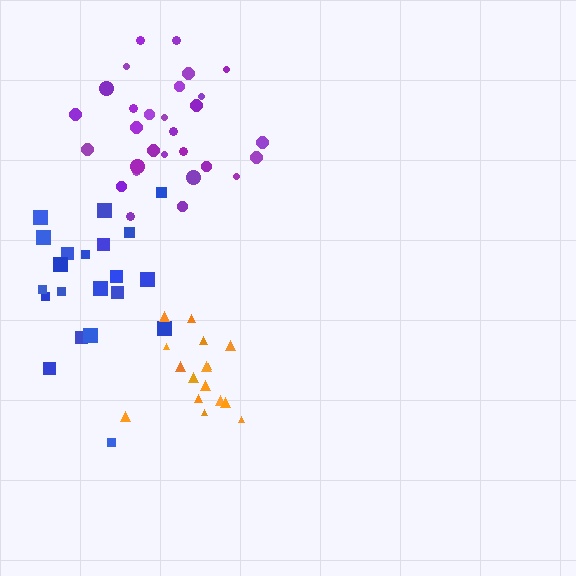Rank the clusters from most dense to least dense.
orange, purple, blue.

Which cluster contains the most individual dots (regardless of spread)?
Purple (29).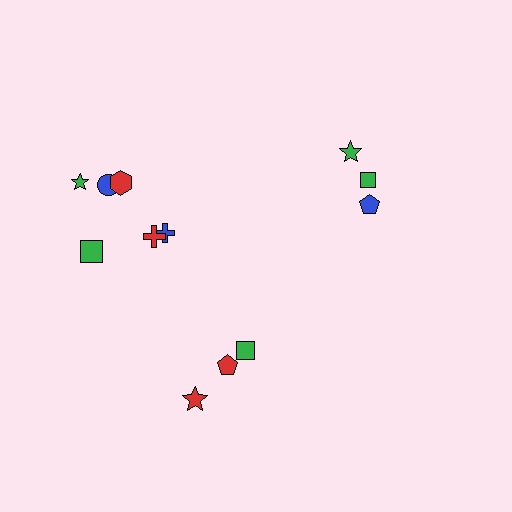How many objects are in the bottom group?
There are 3 objects.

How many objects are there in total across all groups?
There are 12 objects.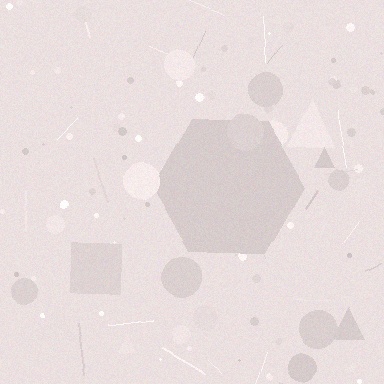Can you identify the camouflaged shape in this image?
The camouflaged shape is a hexagon.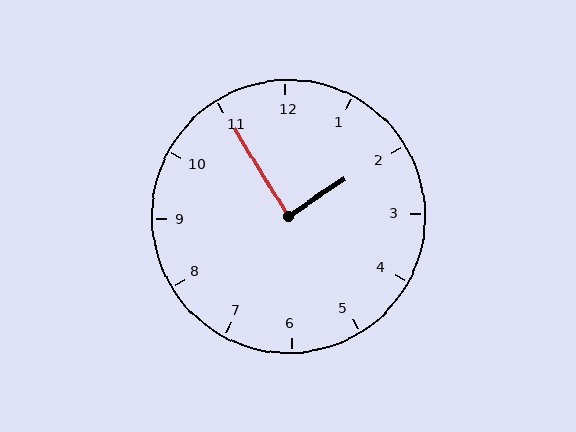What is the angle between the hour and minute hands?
Approximately 88 degrees.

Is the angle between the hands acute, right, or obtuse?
It is right.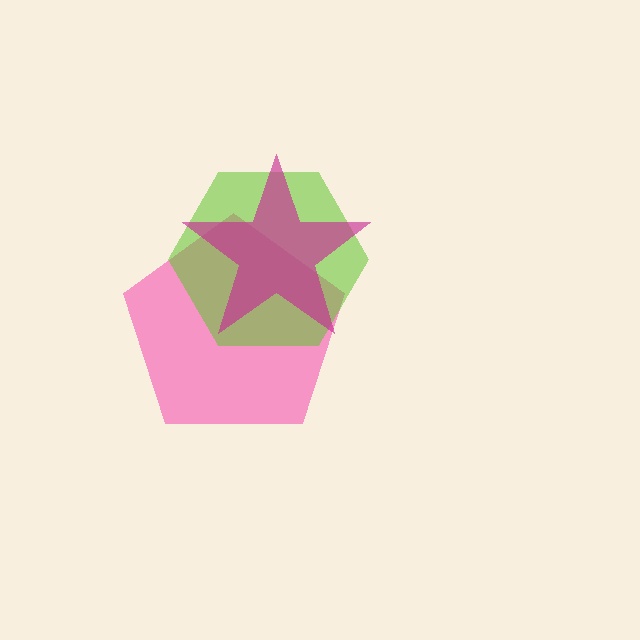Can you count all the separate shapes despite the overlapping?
Yes, there are 3 separate shapes.